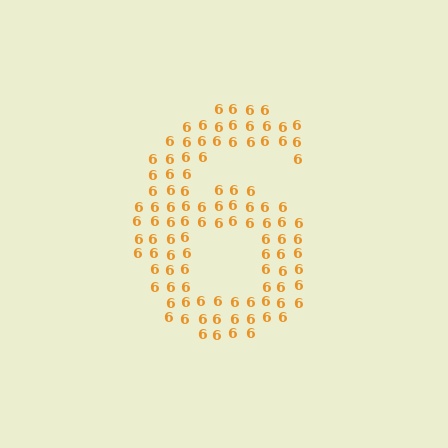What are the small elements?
The small elements are digit 6's.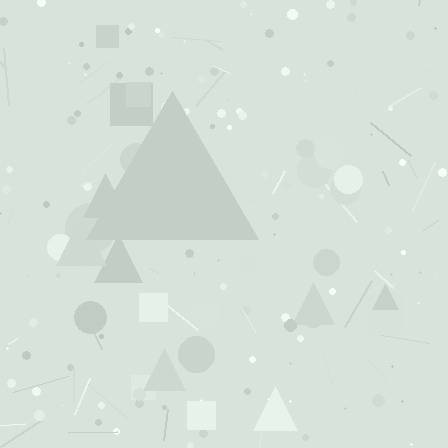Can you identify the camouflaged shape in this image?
The camouflaged shape is a triangle.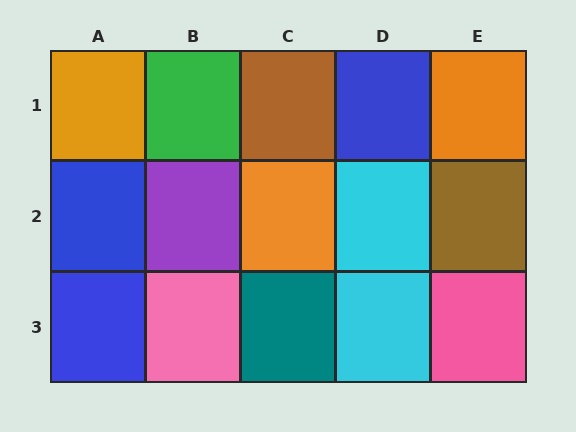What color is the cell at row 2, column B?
Purple.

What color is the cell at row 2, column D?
Cyan.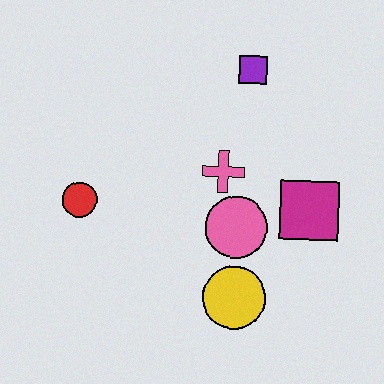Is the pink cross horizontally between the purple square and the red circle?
Yes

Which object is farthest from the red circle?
The magenta square is farthest from the red circle.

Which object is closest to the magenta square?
The pink circle is closest to the magenta square.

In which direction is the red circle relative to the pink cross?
The red circle is to the left of the pink cross.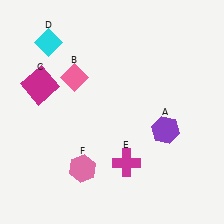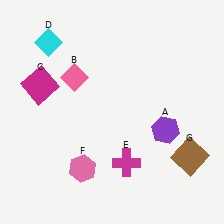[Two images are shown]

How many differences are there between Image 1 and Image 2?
There is 1 difference between the two images.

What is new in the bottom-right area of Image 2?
A brown square (G) was added in the bottom-right area of Image 2.